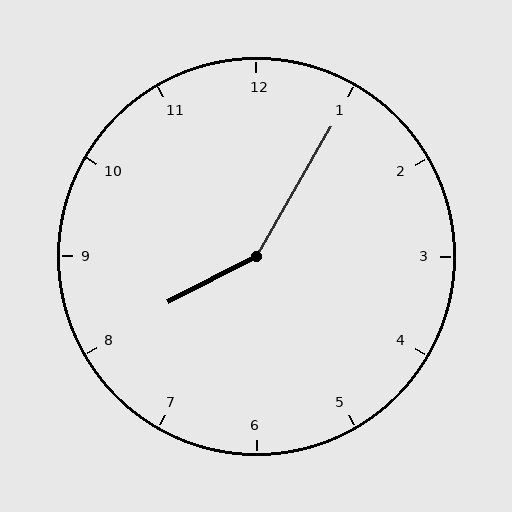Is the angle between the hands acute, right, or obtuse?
It is obtuse.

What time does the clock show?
8:05.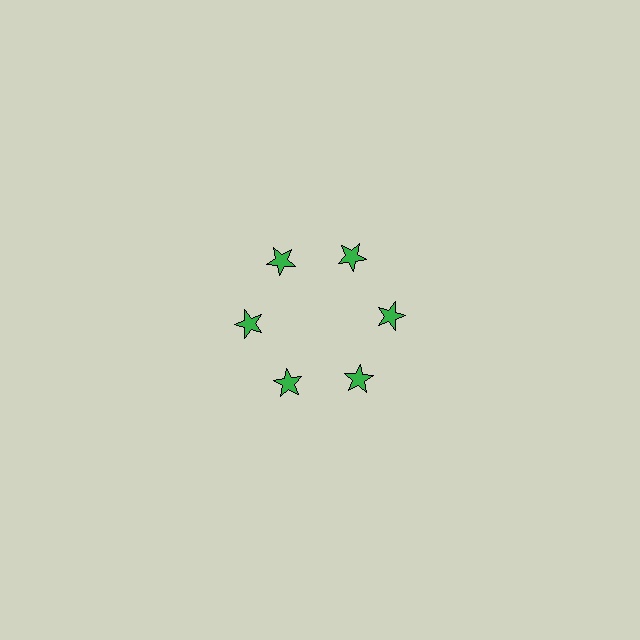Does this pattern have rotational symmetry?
Yes, this pattern has 6-fold rotational symmetry. It looks the same after rotating 60 degrees around the center.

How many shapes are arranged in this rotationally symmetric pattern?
There are 6 shapes, arranged in 6 groups of 1.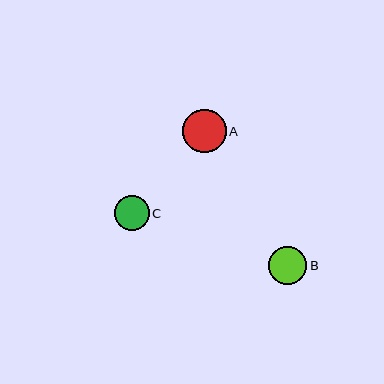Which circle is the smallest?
Circle C is the smallest with a size of approximately 35 pixels.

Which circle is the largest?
Circle A is the largest with a size of approximately 44 pixels.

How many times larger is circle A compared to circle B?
Circle A is approximately 1.1 times the size of circle B.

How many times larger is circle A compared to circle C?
Circle A is approximately 1.3 times the size of circle C.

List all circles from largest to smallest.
From largest to smallest: A, B, C.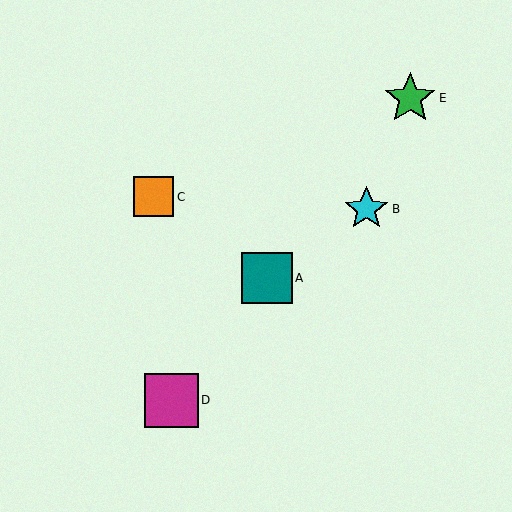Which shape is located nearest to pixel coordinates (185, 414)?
The magenta square (labeled D) at (171, 400) is nearest to that location.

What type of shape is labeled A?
Shape A is a teal square.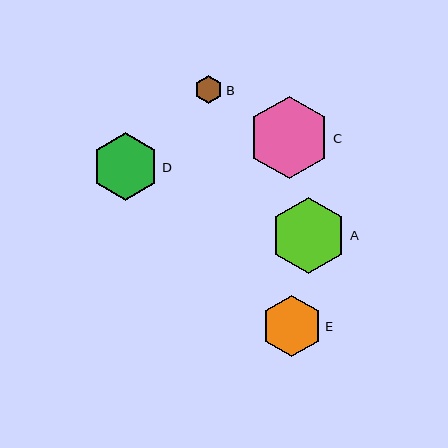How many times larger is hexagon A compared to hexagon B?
Hexagon A is approximately 2.7 times the size of hexagon B.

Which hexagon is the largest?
Hexagon C is the largest with a size of approximately 83 pixels.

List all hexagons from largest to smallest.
From largest to smallest: C, A, D, E, B.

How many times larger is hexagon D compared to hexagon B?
Hexagon D is approximately 2.4 times the size of hexagon B.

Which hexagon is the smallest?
Hexagon B is the smallest with a size of approximately 28 pixels.